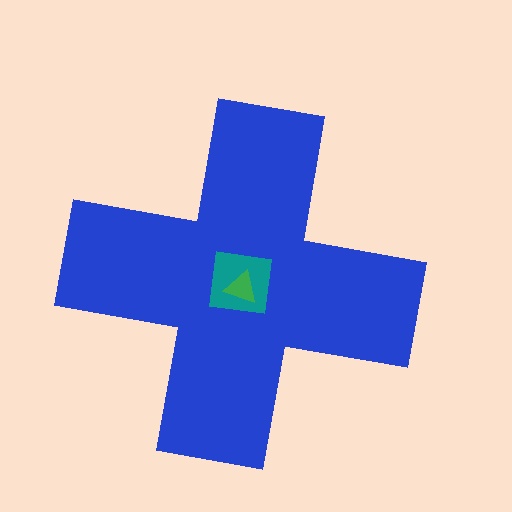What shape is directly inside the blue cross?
The teal square.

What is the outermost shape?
The blue cross.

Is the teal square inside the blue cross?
Yes.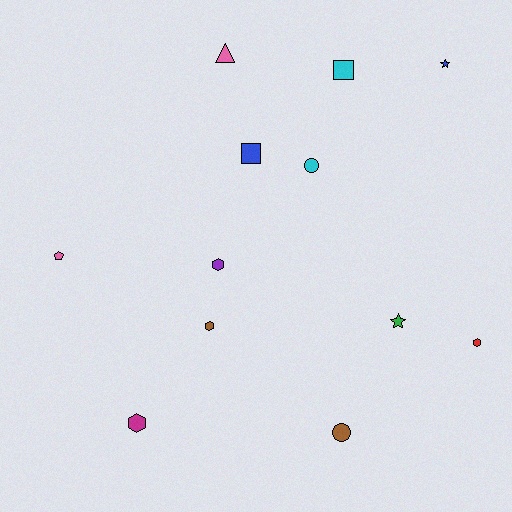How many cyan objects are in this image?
There are 2 cyan objects.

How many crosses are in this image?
There are no crosses.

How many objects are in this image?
There are 12 objects.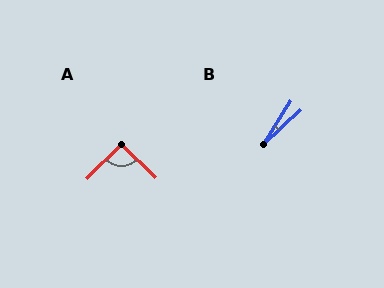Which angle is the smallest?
B, at approximately 16 degrees.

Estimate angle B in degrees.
Approximately 16 degrees.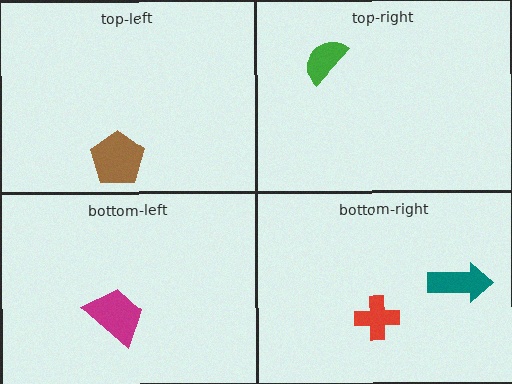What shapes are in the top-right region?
The green semicircle.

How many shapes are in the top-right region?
1.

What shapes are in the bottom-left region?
The magenta trapezoid.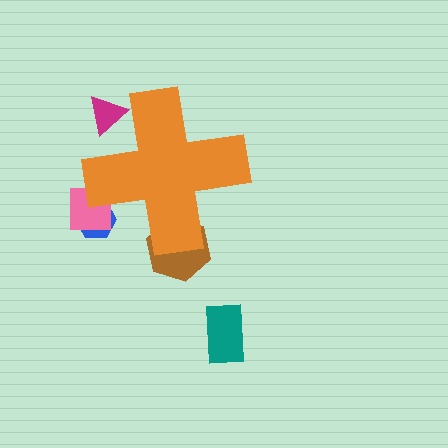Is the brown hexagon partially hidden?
Yes, the brown hexagon is partially hidden behind the orange cross.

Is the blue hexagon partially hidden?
Yes, the blue hexagon is partially hidden behind the orange cross.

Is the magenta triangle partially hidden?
Yes, the magenta triangle is partially hidden behind the orange cross.